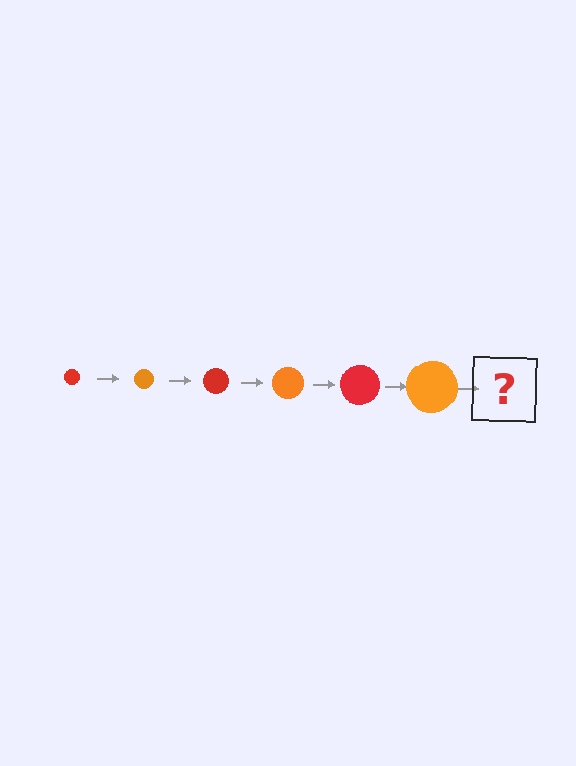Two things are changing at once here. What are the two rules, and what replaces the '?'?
The two rules are that the circle grows larger each step and the color cycles through red and orange. The '?' should be a red circle, larger than the previous one.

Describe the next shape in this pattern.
It should be a red circle, larger than the previous one.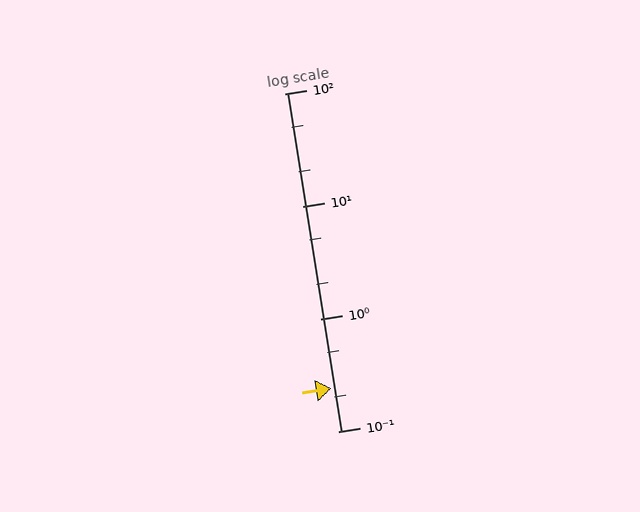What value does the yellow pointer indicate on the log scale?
The pointer indicates approximately 0.24.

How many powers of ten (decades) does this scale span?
The scale spans 3 decades, from 0.1 to 100.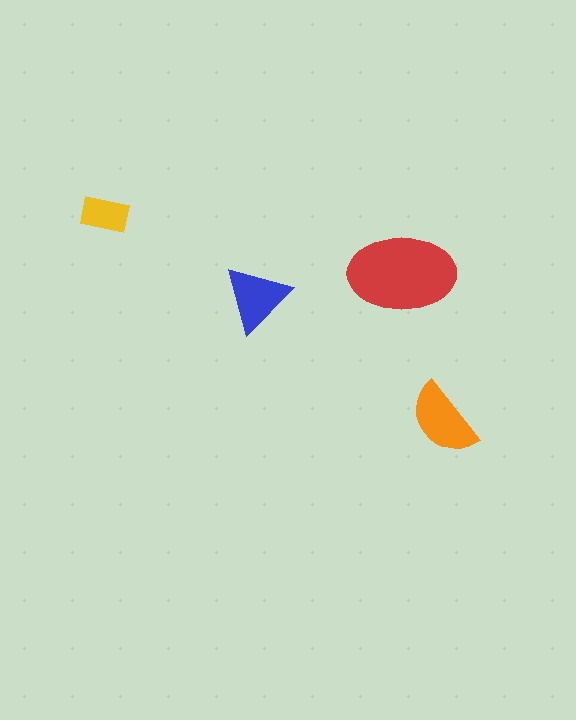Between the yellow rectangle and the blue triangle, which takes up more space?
The blue triangle.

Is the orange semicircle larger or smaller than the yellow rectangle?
Larger.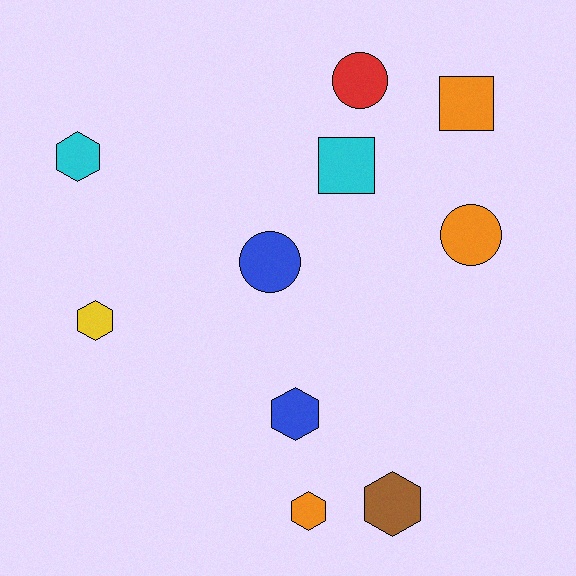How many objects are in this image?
There are 10 objects.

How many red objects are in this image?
There is 1 red object.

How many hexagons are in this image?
There are 5 hexagons.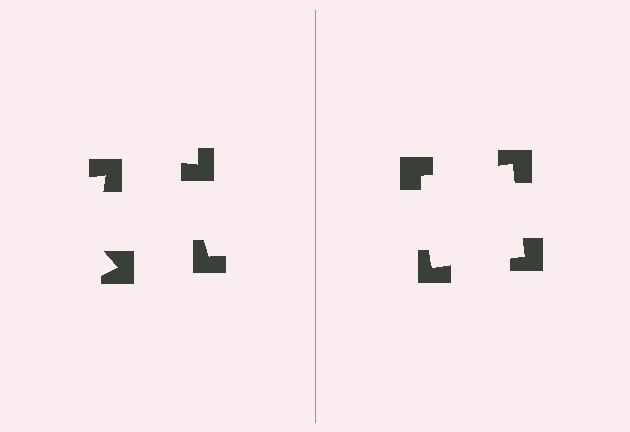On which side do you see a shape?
An illusory square appears on the right side. On the left side the wedge cuts are rotated, so no coherent shape forms.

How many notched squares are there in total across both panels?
8 — 4 on each side.